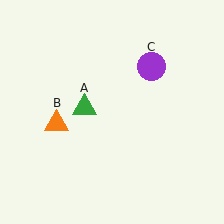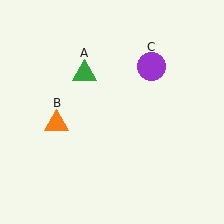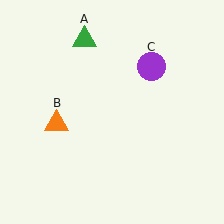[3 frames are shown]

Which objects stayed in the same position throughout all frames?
Orange triangle (object B) and purple circle (object C) remained stationary.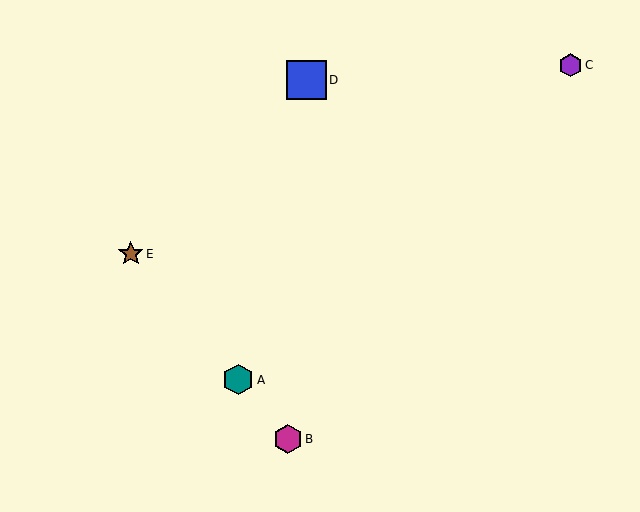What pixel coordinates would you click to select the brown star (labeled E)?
Click at (131, 254) to select the brown star E.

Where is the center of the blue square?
The center of the blue square is at (306, 80).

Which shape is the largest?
The blue square (labeled D) is the largest.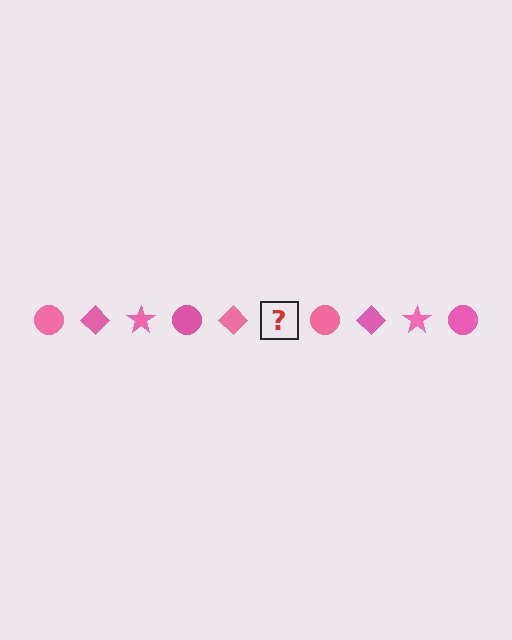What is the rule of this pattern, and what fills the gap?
The rule is that the pattern cycles through circle, diamond, star shapes in pink. The gap should be filled with a pink star.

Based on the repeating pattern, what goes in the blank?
The blank should be a pink star.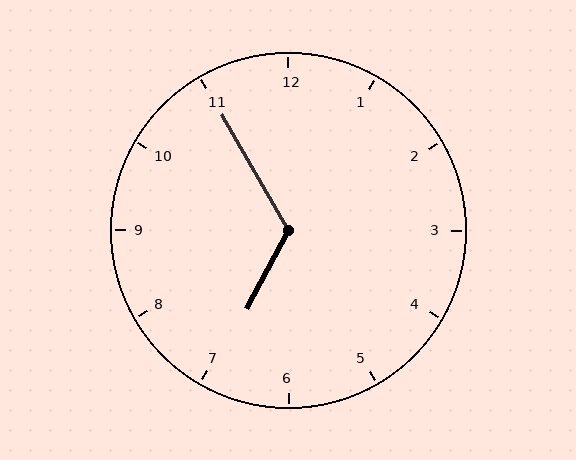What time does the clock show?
6:55.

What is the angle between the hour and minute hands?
Approximately 122 degrees.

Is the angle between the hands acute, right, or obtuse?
It is obtuse.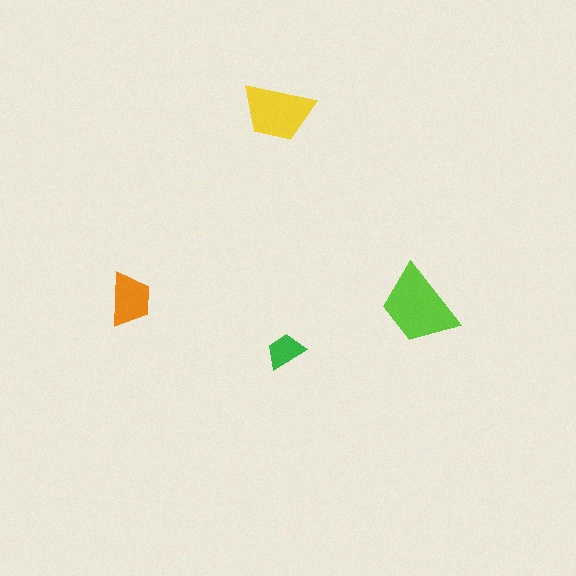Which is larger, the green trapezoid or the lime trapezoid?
The lime one.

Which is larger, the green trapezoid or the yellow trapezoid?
The yellow one.